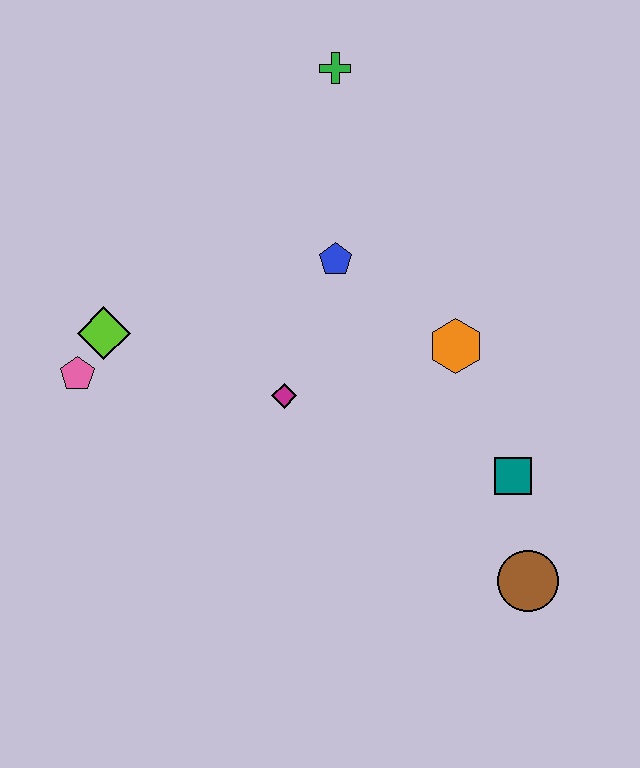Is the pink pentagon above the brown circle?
Yes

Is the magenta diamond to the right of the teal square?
No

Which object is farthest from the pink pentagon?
The brown circle is farthest from the pink pentagon.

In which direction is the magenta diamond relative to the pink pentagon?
The magenta diamond is to the right of the pink pentagon.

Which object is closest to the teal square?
The brown circle is closest to the teal square.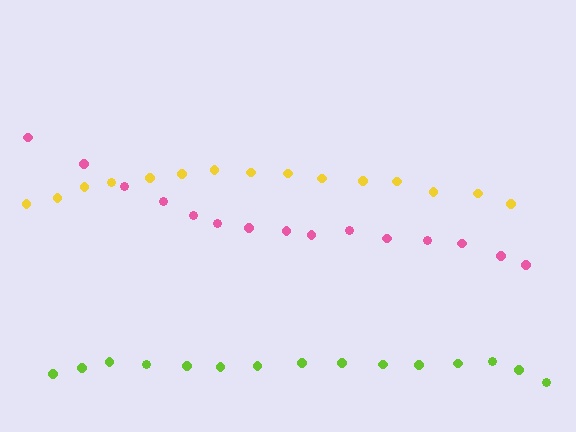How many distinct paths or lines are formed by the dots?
There are 3 distinct paths.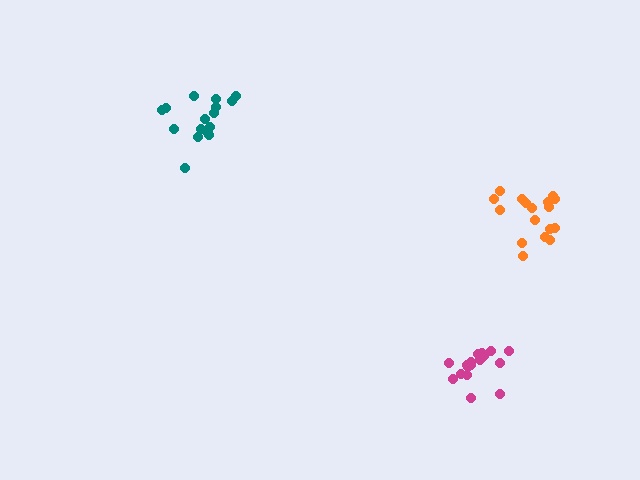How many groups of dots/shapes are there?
There are 3 groups.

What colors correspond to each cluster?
The clusters are colored: teal, magenta, orange.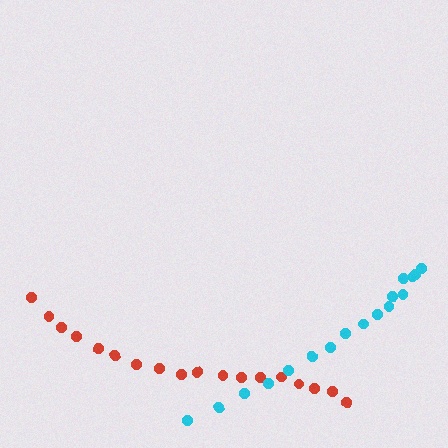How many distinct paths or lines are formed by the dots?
There are 2 distinct paths.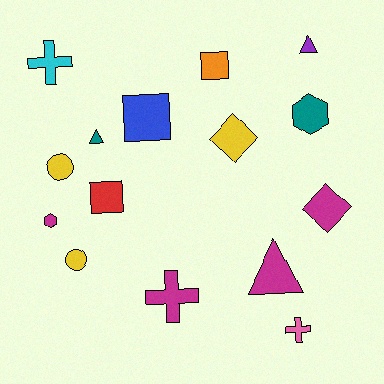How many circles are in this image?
There are 2 circles.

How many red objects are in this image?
There is 1 red object.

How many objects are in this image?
There are 15 objects.